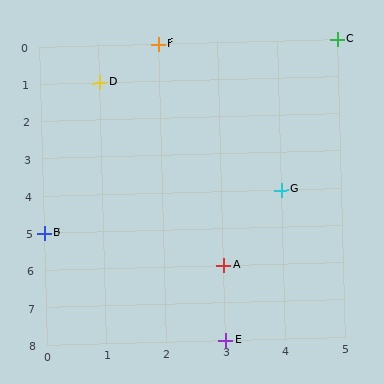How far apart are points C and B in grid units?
Points C and B are 5 columns and 5 rows apart (about 7.1 grid units diagonally).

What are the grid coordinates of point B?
Point B is at grid coordinates (0, 5).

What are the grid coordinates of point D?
Point D is at grid coordinates (1, 1).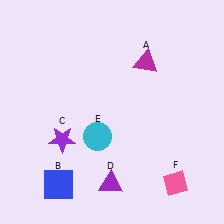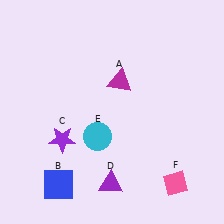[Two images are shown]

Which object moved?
The magenta triangle (A) moved left.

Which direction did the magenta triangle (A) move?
The magenta triangle (A) moved left.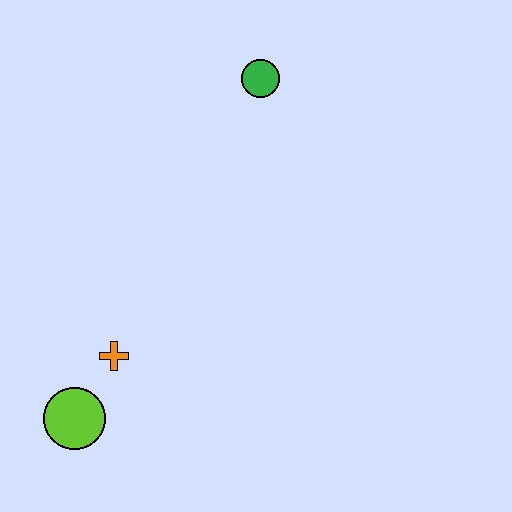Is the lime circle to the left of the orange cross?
Yes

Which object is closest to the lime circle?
The orange cross is closest to the lime circle.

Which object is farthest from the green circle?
The lime circle is farthest from the green circle.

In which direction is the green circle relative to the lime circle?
The green circle is above the lime circle.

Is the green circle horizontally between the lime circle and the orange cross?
No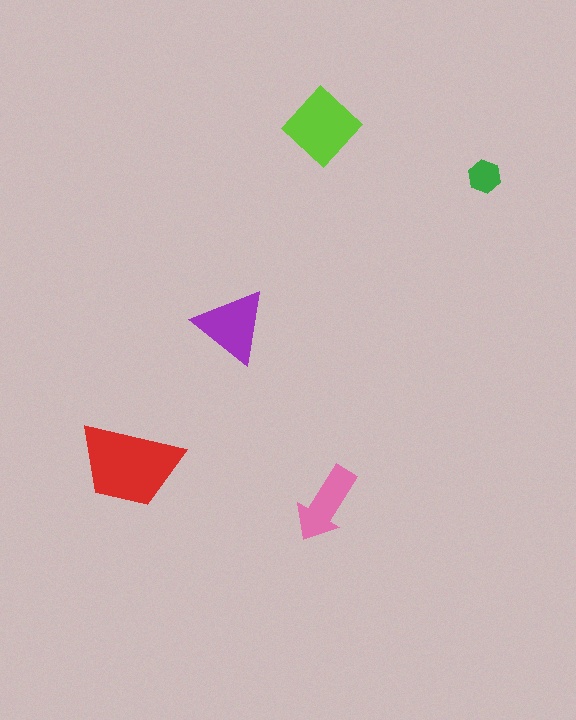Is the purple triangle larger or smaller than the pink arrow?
Larger.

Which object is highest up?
The lime diamond is topmost.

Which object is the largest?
The red trapezoid.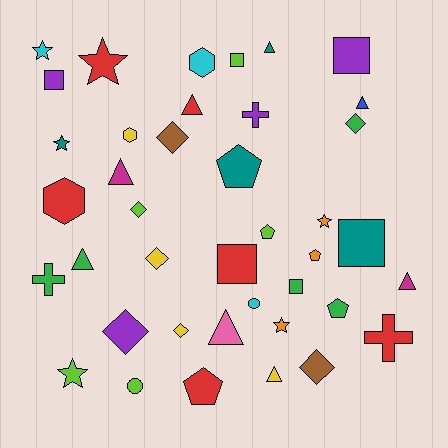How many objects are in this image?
There are 40 objects.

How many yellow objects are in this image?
There are 4 yellow objects.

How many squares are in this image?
There are 6 squares.